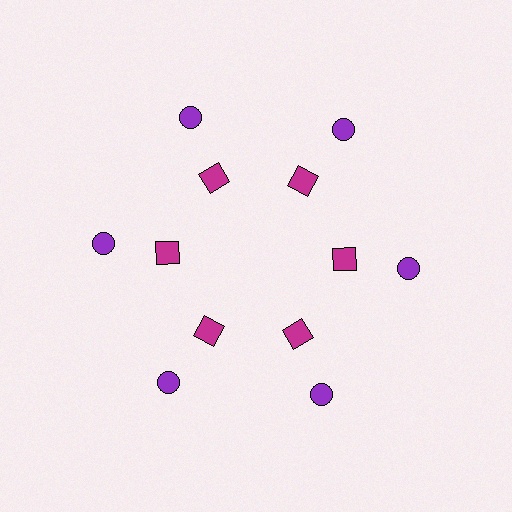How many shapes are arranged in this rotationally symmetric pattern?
There are 12 shapes, arranged in 6 groups of 2.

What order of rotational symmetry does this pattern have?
This pattern has 6-fold rotational symmetry.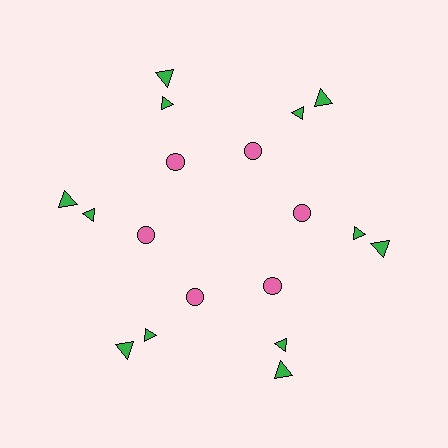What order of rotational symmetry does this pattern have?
This pattern has 6-fold rotational symmetry.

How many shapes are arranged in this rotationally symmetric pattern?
There are 18 shapes, arranged in 6 groups of 3.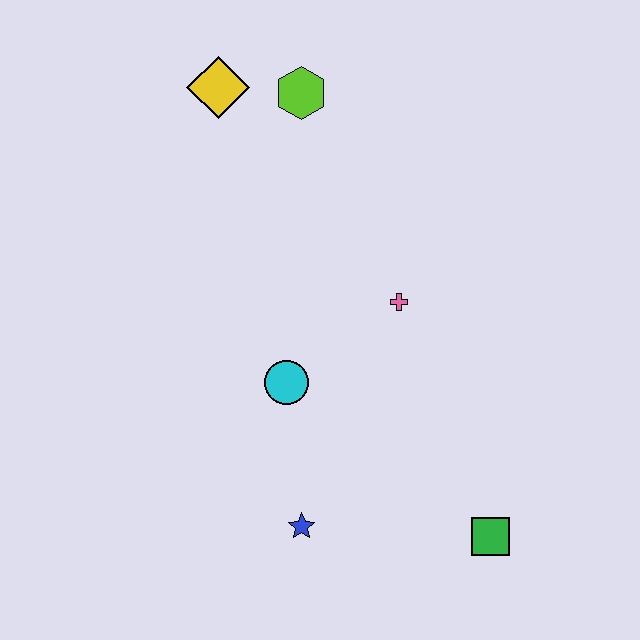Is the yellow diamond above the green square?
Yes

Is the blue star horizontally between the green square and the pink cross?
No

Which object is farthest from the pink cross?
The yellow diamond is farthest from the pink cross.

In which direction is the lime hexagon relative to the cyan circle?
The lime hexagon is above the cyan circle.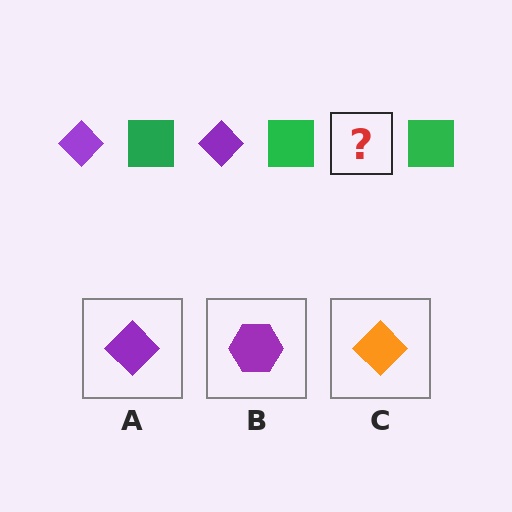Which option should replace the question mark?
Option A.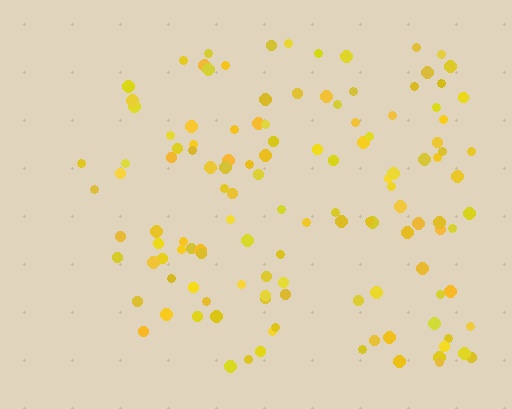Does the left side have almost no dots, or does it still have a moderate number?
Still a moderate number, just noticeably fewer than the right.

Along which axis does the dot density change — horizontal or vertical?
Horizontal.